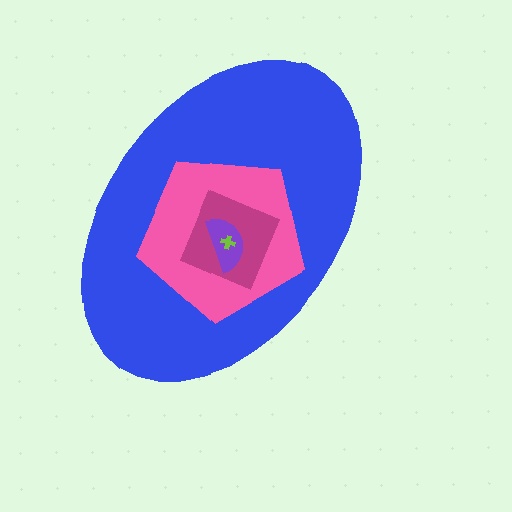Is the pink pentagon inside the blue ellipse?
Yes.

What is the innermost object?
The lime cross.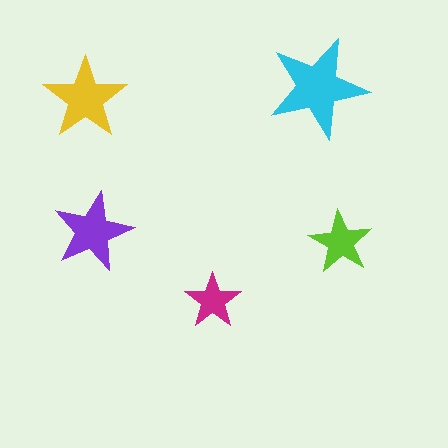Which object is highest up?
The cyan star is topmost.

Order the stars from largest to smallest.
the cyan one, the yellow one, the purple one, the lime one, the magenta one.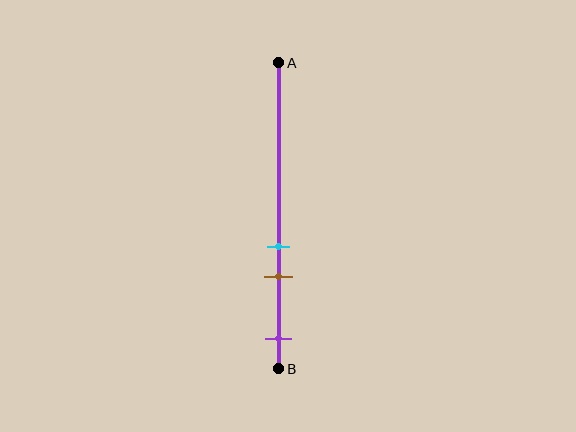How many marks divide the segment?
There are 3 marks dividing the segment.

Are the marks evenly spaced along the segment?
No, the marks are not evenly spaced.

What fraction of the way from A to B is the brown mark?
The brown mark is approximately 70% (0.7) of the way from A to B.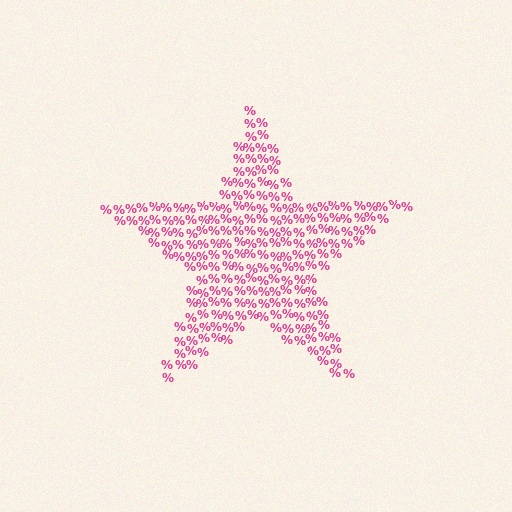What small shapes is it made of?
It is made of small percent signs.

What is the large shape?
The large shape is a star.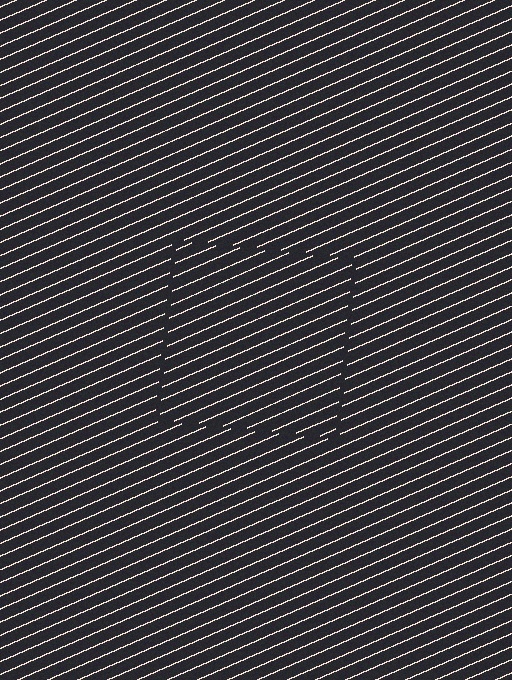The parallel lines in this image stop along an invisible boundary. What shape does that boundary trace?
An illusory square. The interior of the shape contains the same grating, shifted by half a period — the contour is defined by the phase discontinuity where line-ends from the inner and outer gratings abut.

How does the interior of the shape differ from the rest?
The interior of the shape contains the same grating, shifted by half a period — the contour is defined by the phase discontinuity where line-ends from the inner and outer gratings abut.